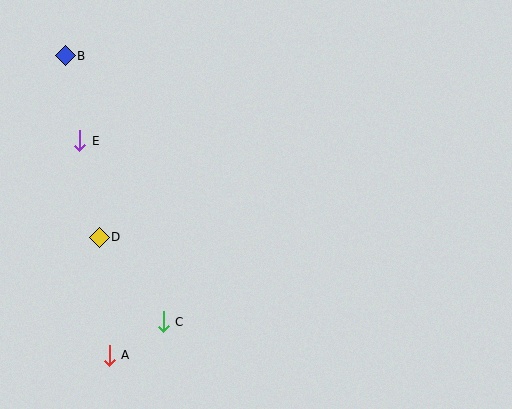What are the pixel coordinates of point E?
Point E is at (80, 141).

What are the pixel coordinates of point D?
Point D is at (99, 237).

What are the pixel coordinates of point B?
Point B is at (65, 56).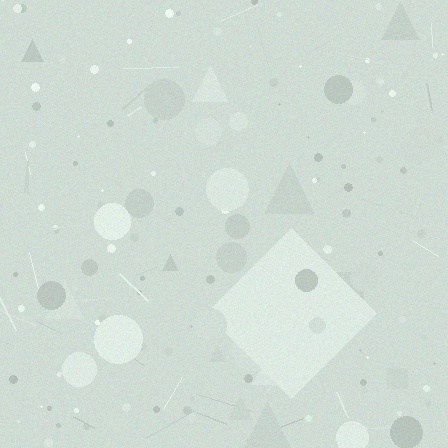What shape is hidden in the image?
A diamond is hidden in the image.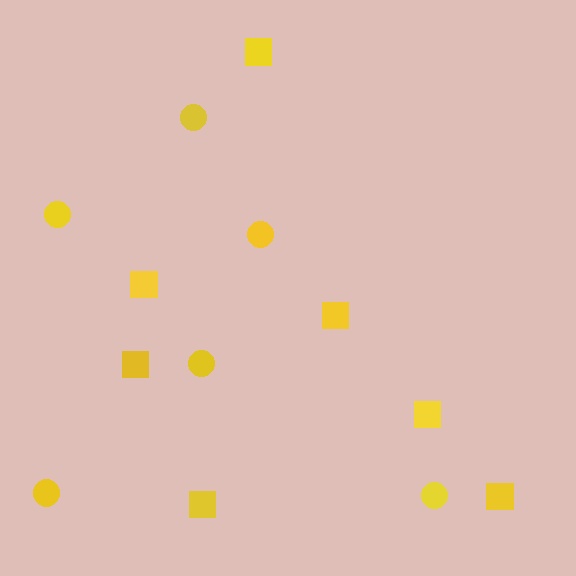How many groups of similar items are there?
There are 2 groups: one group of circles (6) and one group of squares (7).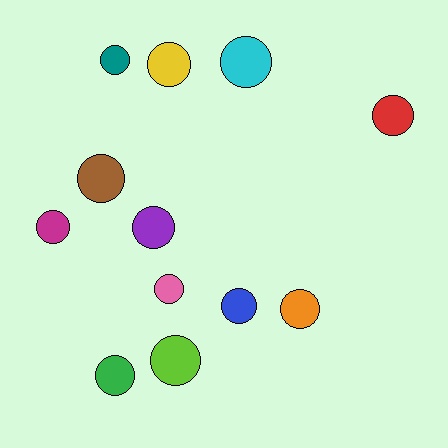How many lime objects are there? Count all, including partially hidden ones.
There is 1 lime object.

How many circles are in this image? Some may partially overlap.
There are 12 circles.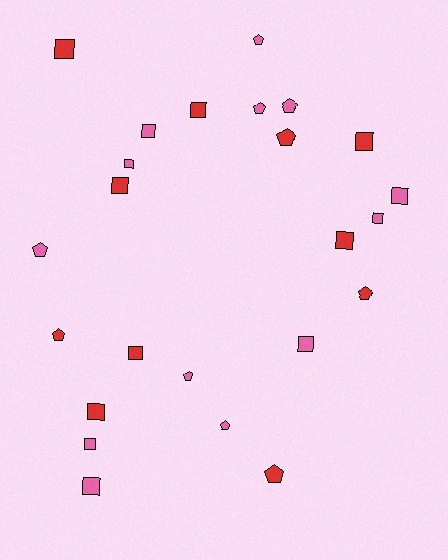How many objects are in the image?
There are 24 objects.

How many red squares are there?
There are 7 red squares.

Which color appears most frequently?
Pink, with 13 objects.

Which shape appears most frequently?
Square, with 14 objects.